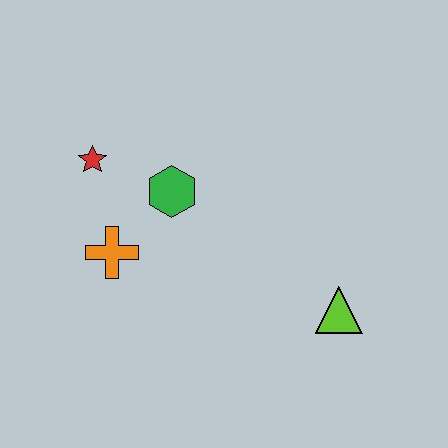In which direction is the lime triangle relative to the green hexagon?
The lime triangle is to the right of the green hexagon.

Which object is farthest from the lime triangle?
The red star is farthest from the lime triangle.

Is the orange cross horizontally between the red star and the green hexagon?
Yes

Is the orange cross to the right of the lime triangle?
No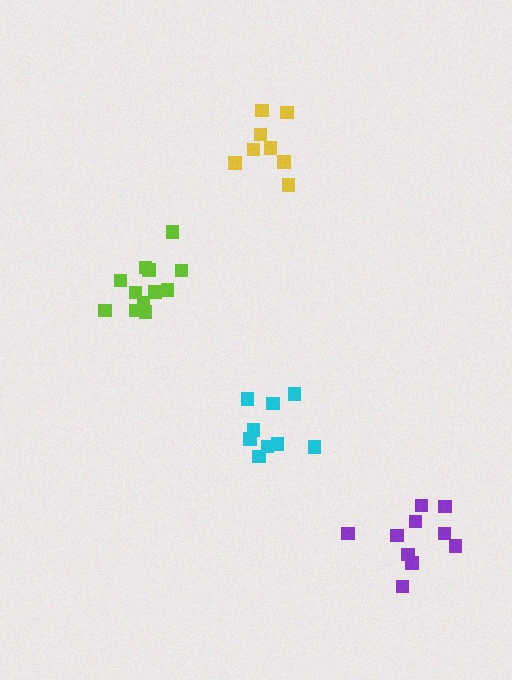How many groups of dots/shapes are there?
There are 4 groups.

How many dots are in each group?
Group 1: 10 dots, Group 2: 9 dots, Group 3: 12 dots, Group 4: 8 dots (39 total).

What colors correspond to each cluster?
The clusters are colored: purple, cyan, lime, yellow.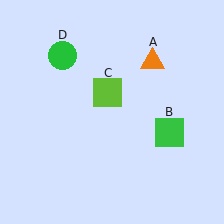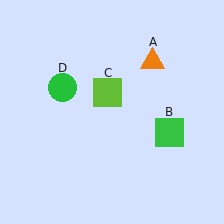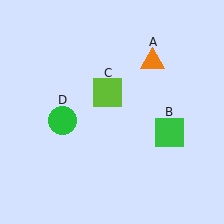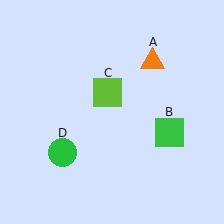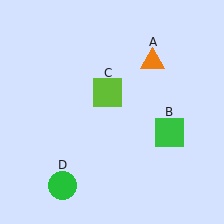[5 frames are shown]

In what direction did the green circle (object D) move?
The green circle (object D) moved down.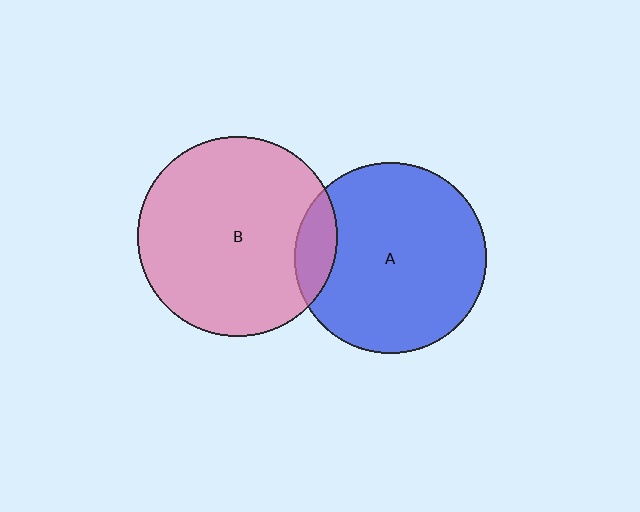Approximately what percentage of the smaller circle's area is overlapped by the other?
Approximately 10%.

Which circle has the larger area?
Circle B (pink).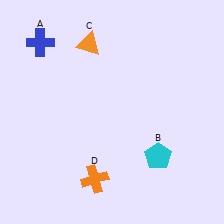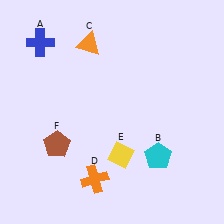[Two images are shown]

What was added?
A yellow diamond (E), a brown pentagon (F) were added in Image 2.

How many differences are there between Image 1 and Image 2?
There are 2 differences between the two images.